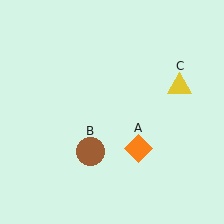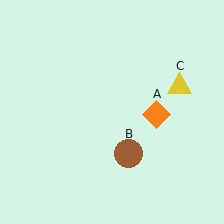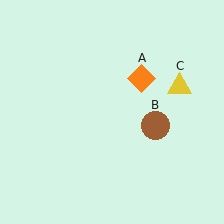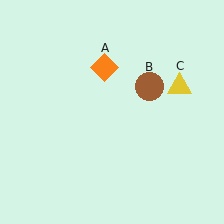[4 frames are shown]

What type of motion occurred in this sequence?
The orange diamond (object A), brown circle (object B) rotated counterclockwise around the center of the scene.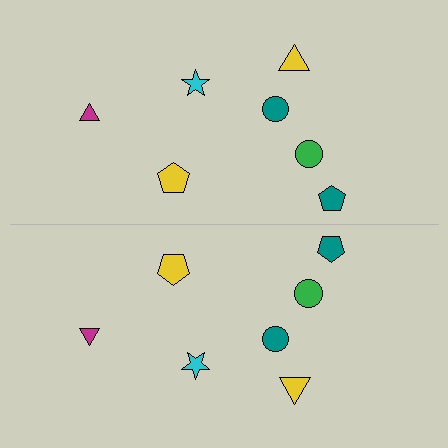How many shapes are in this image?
There are 14 shapes in this image.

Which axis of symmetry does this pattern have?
The pattern has a horizontal axis of symmetry running through the center of the image.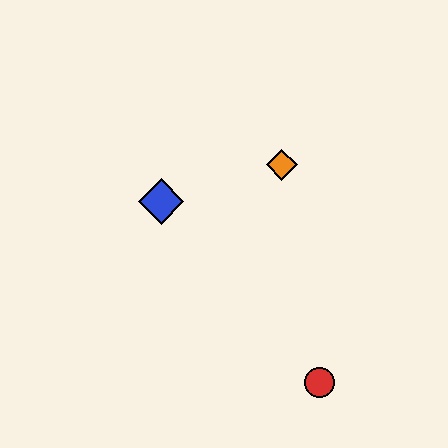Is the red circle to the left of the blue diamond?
No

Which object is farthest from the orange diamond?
The red circle is farthest from the orange diamond.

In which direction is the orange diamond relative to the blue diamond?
The orange diamond is to the right of the blue diamond.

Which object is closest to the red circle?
The orange diamond is closest to the red circle.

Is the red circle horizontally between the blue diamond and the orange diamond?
No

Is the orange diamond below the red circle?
No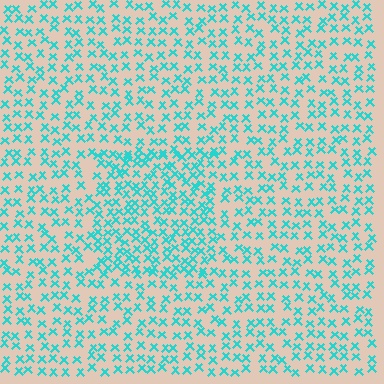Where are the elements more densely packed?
The elements are more densely packed inside the rectangle boundary.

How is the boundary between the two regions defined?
The boundary is defined by a change in element density (approximately 1.7x ratio). All elements are the same color, size, and shape.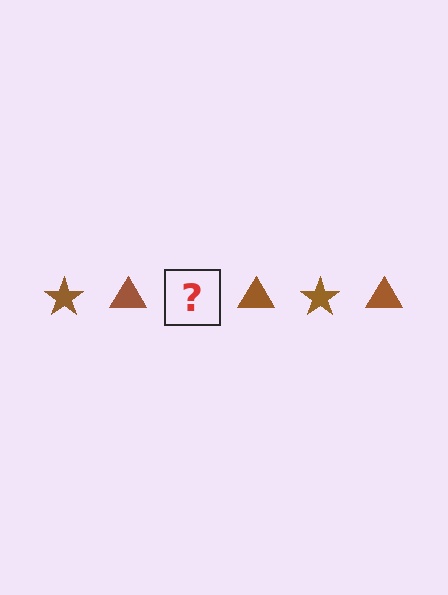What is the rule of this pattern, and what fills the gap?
The rule is that the pattern cycles through star, triangle shapes in brown. The gap should be filled with a brown star.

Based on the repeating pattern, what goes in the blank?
The blank should be a brown star.